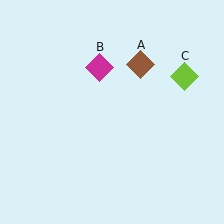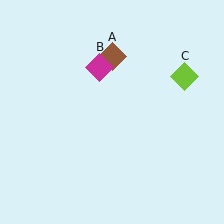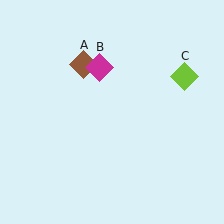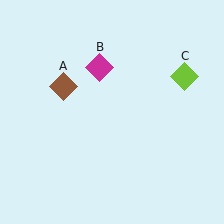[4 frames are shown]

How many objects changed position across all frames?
1 object changed position: brown diamond (object A).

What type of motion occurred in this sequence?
The brown diamond (object A) rotated counterclockwise around the center of the scene.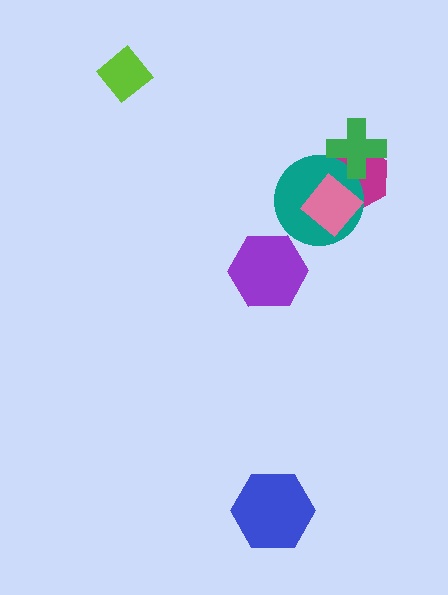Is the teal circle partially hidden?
Yes, it is partially covered by another shape.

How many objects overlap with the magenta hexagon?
3 objects overlap with the magenta hexagon.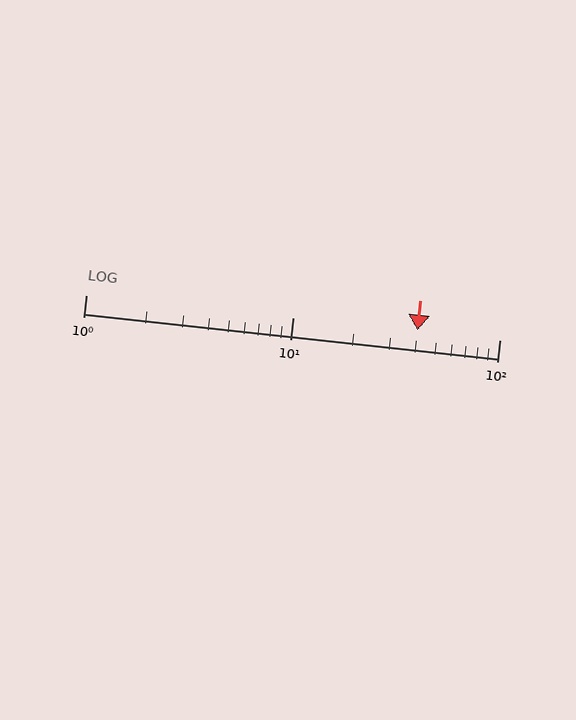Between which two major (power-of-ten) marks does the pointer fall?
The pointer is between 10 and 100.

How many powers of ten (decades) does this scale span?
The scale spans 2 decades, from 1 to 100.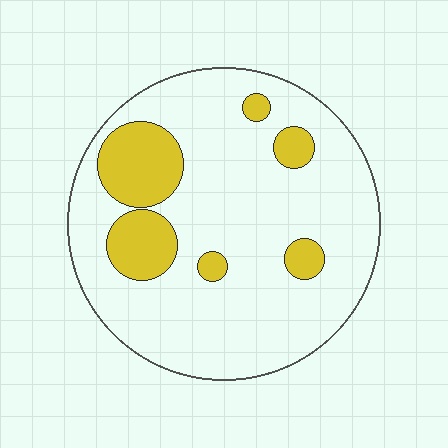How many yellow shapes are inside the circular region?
6.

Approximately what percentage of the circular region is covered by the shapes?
Approximately 20%.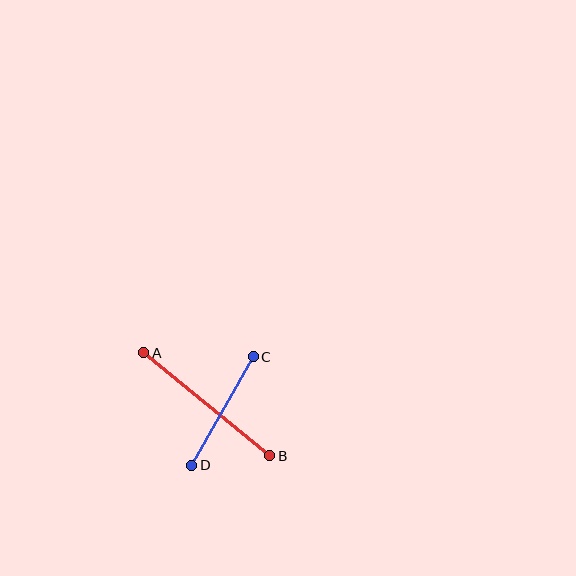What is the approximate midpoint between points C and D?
The midpoint is at approximately (223, 411) pixels.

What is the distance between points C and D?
The distance is approximately 125 pixels.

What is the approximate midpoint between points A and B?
The midpoint is at approximately (207, 404) pixels.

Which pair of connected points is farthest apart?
Points A and B are farthest apart.